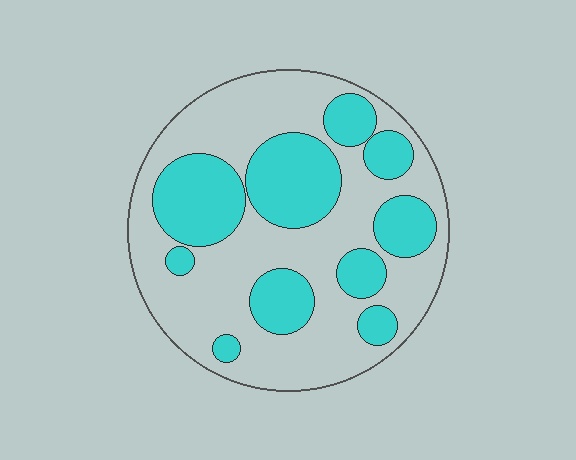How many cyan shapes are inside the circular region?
10.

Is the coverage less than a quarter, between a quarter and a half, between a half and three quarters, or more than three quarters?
Between a quarter and a half.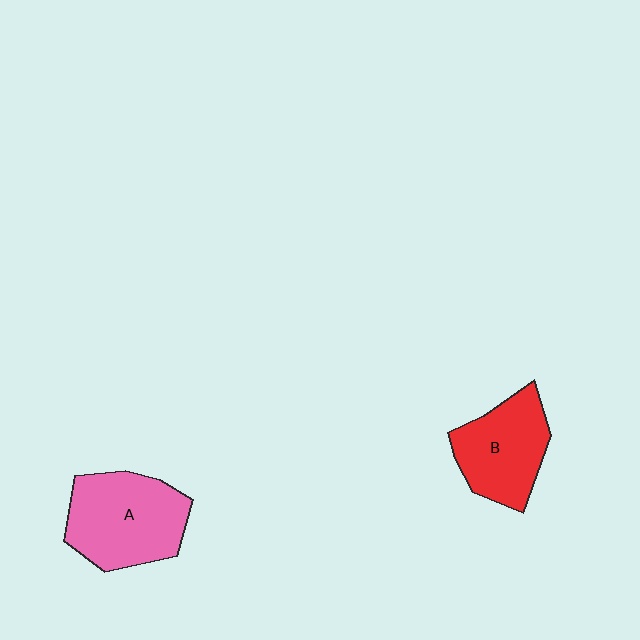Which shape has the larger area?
Shape A (pink).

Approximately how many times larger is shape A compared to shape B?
Approximately 1.2 times.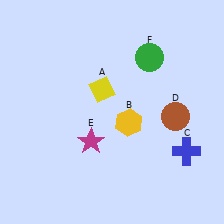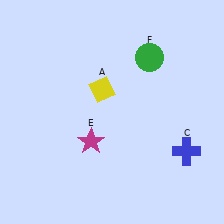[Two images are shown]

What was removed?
The yellow hexagon (B), the brown circle (D) were removed in Image 2.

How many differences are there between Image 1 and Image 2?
There are 2 differences between the two images.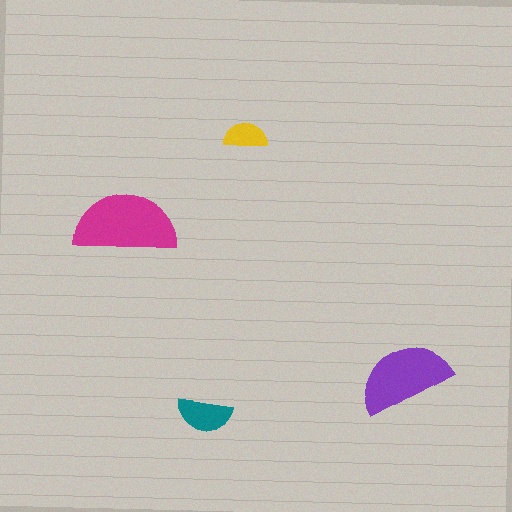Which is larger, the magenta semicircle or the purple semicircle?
The magenta one.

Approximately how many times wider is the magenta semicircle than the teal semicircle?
About 2 times wider.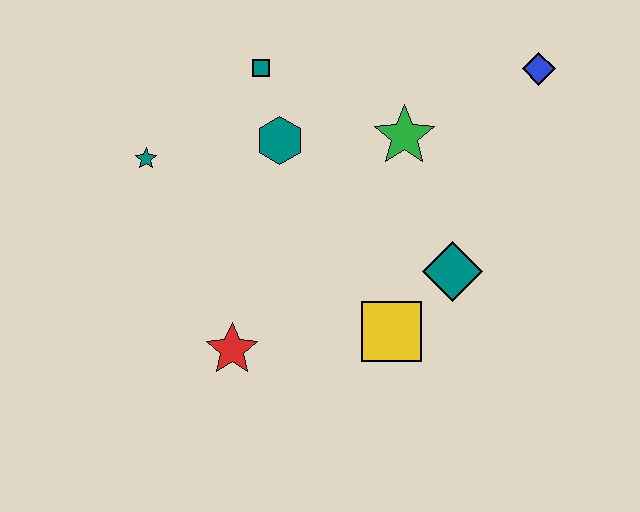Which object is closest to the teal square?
The teal hexagon is closest to the teal square.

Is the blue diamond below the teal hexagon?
No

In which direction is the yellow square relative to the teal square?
The yellow square is below the teal square.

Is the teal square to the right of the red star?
Yes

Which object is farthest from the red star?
The blue diamond is farthest from the red star.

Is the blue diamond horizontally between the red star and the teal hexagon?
No